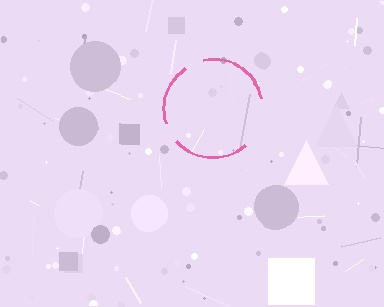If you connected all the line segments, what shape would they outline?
They would outline a circle.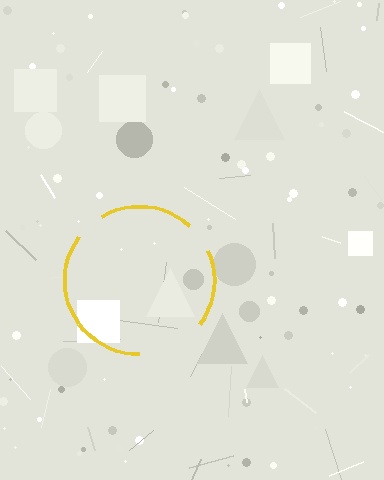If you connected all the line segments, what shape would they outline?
They would outline a circle.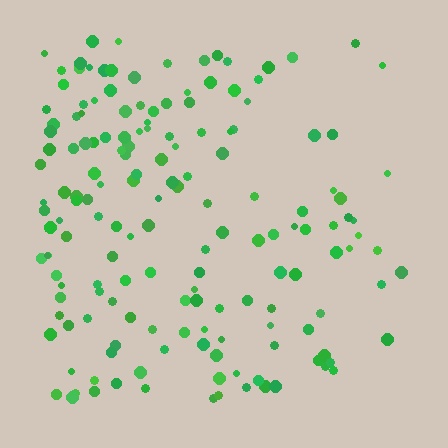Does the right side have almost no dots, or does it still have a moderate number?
Still a moderate number, just noticeably fewer than the left.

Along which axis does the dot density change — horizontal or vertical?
Horizontal.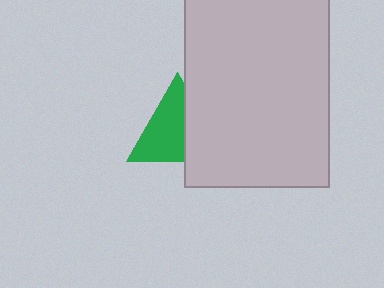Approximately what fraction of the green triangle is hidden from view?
Roughly 40% of the green triangle is hidden behind the light gray rectangle.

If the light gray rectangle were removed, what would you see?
You would see the complete green triangle.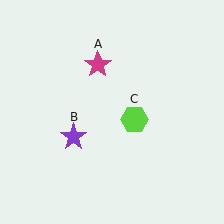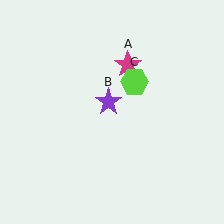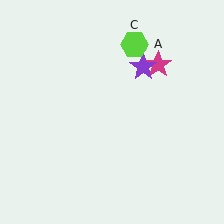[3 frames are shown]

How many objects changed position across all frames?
3 objects changed position: magenta star (object A), purple star (object B), lime hexagon (object C).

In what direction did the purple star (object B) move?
The purple star (object B) moved up and to the right.